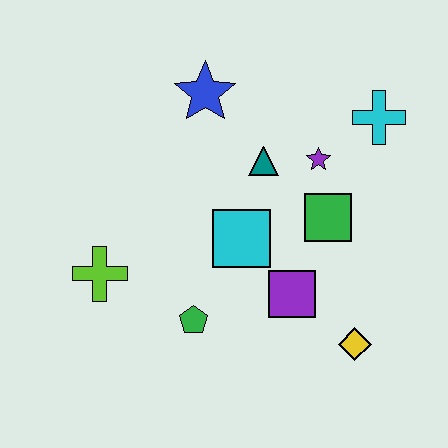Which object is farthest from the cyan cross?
The lime cross is farthest from the cyan cross.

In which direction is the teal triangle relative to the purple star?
The teal triangle is to the left of the purple star.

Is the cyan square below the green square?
Yes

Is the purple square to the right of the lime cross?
Yes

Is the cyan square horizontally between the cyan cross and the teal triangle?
No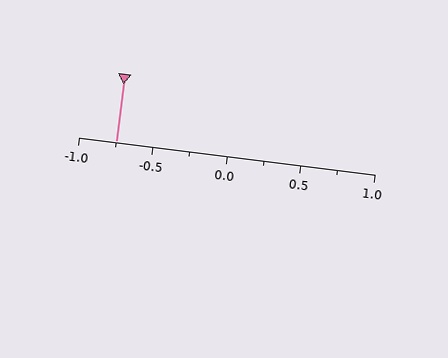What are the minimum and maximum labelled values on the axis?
The axis runs from -1.0 to 1.0.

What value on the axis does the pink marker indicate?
The marker indicates approximately -0.75.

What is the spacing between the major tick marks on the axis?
The major ticks are spaced 0.5 apart.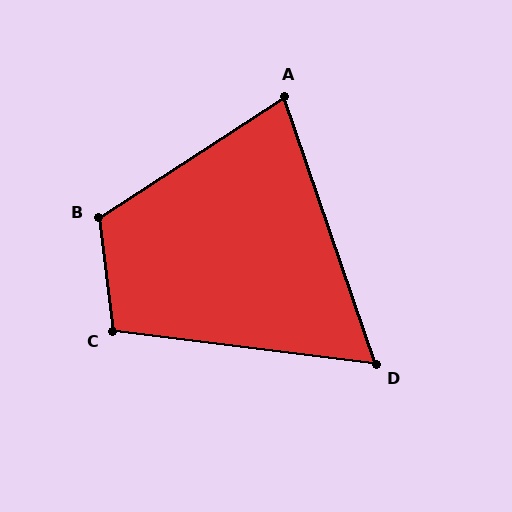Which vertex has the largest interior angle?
B, at approximately 116 degrees.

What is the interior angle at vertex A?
Approximately 76 degrees (acute).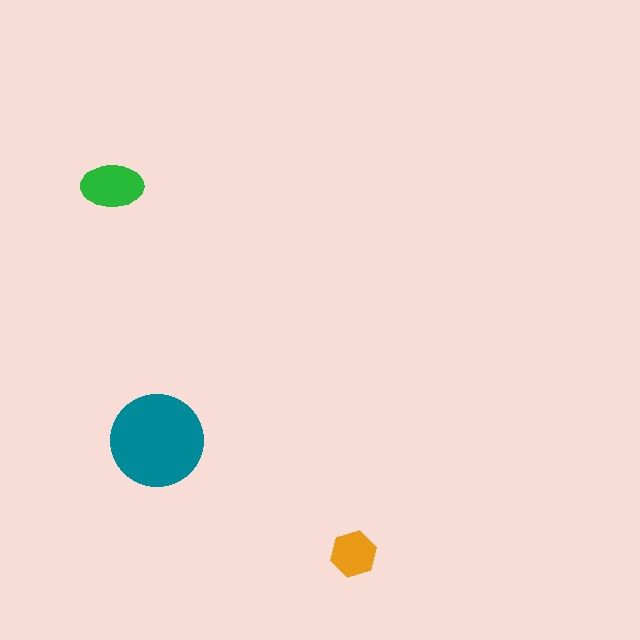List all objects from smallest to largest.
The orange hexagon, the green ellipse, the teal circle.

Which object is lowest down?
The orange hexagon is bottommost.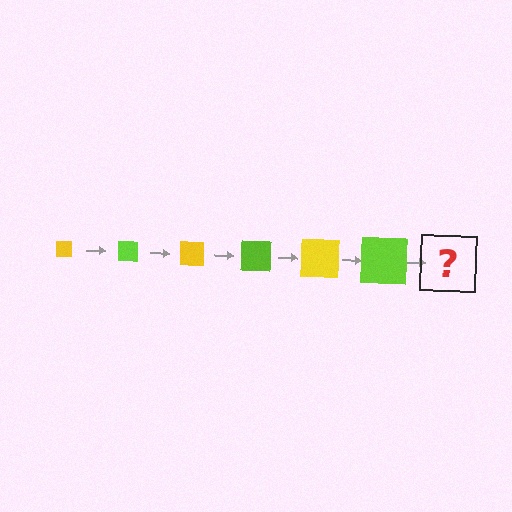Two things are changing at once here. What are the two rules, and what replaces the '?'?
The two rules are that the square grows larger each step and the color cycles through yellow and lime. The '?' should be a yellow square, larger than the previous one.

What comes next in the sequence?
The next element should be a yellow square, larger than the previous one.